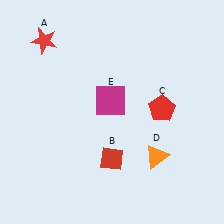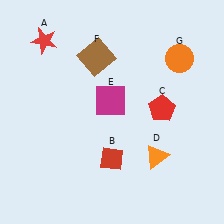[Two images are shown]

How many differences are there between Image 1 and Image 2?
There are 2 differences between the two images.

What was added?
A brown square (F), an orange circle (G) were added in Image 2.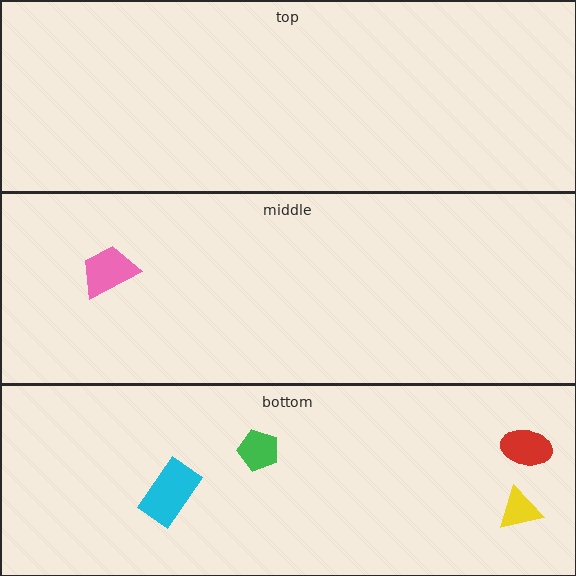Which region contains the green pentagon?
The bottom region.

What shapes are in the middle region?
The pink trapezoid.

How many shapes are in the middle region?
1.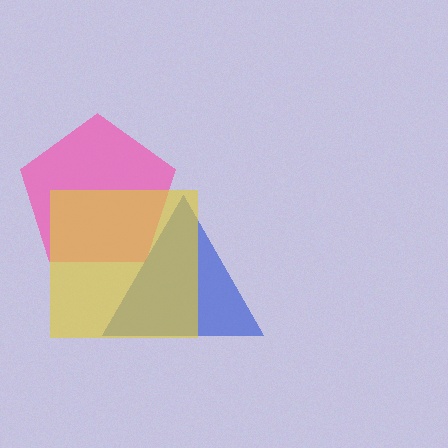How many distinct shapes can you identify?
There are 3 distinct shapes: a pink pentagon, a blue triangle, a yellow square.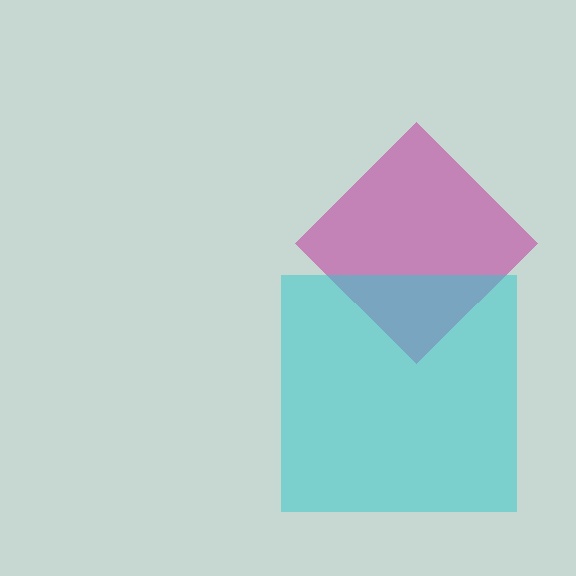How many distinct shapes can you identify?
There are 2 distinct shapes: a magenta diamond, a cyan square.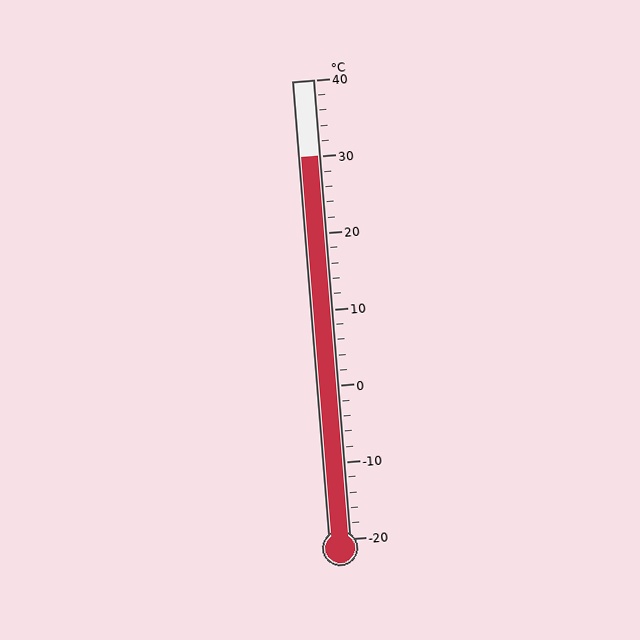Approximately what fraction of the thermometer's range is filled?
The thermometer is filled to approximately 85% of its range.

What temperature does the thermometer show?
The thermometer shows approximately 30°C.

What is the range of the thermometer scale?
The thermometer scale ranges from -20°C to 40°C.